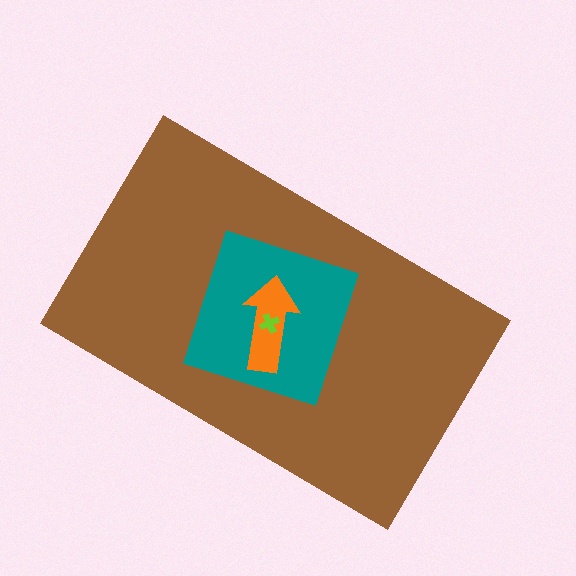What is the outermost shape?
The brown rectangle.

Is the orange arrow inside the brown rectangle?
Yes.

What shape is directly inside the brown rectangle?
The teal diamond.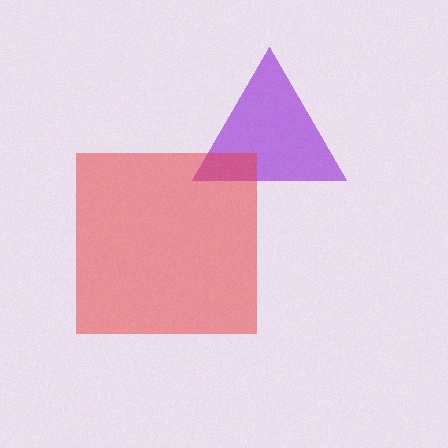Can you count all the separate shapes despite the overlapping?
Yes, there are 2 separate shapes.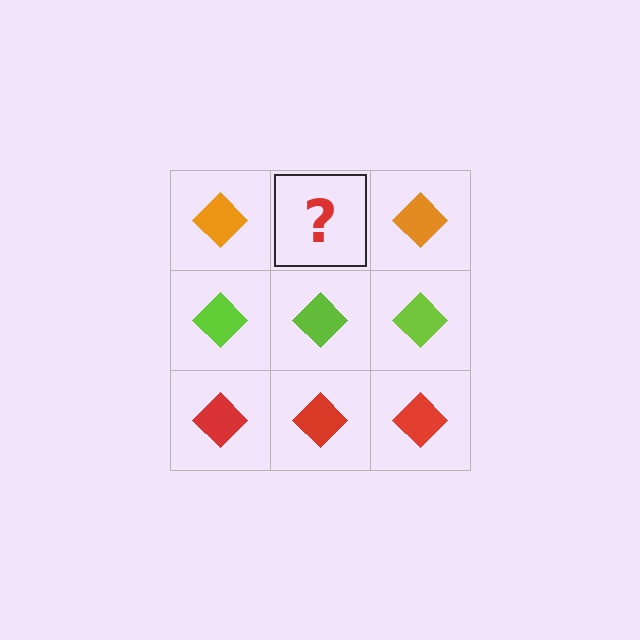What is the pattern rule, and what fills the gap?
The rule is that each row has a consistent color. The gap should be filled with an orange diamond.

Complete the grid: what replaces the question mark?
The question mark should be replaced with an orange diamond.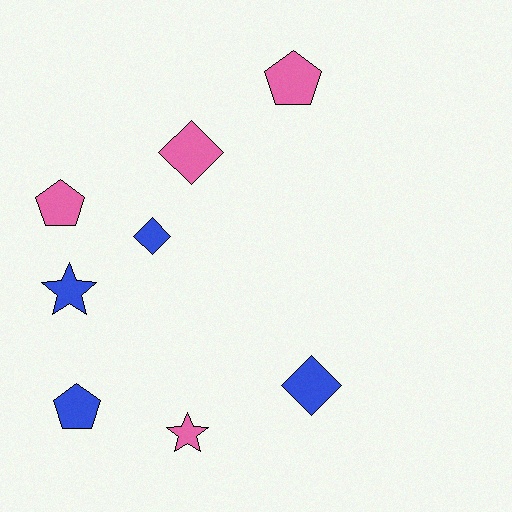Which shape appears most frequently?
Pentagon, with 3 objects.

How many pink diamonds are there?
There is 1 pink diamond.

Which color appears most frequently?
Blue, with 4 objects.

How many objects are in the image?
There are 8 objects.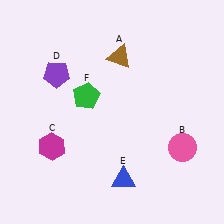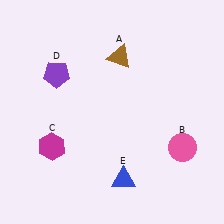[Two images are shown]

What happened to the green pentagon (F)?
The green pentagon (F) was removed in Image 2. It was in the top-left area of Image 1.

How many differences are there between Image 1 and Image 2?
There is 1 difference between the two images.